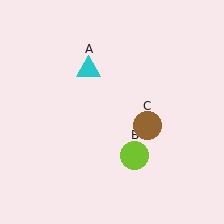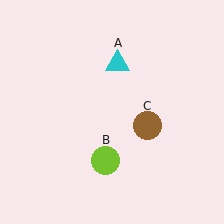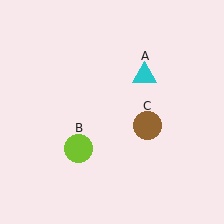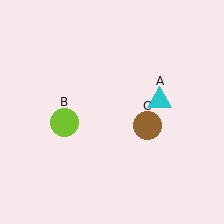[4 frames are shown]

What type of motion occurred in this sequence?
The cyan triangle (object A), lime circle (object B) rotated clockwise around the center of the scene.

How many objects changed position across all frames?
2 objects changed position: cyan triangle (object A), lime circle (object B).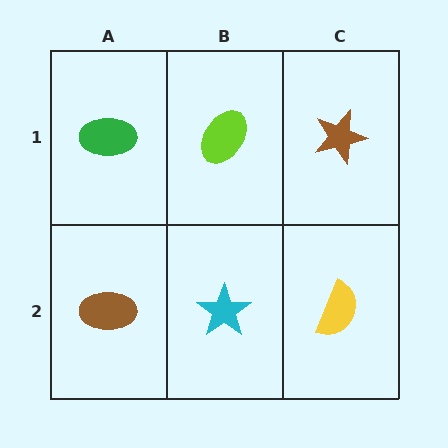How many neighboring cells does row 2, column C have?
2.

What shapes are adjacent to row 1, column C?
A yellow semicircle (row 2, column C), a lime ellipse (row 1, column B).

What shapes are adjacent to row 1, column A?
A brown ellipse (row 2, column A), a lime ellipse (row 1, column B).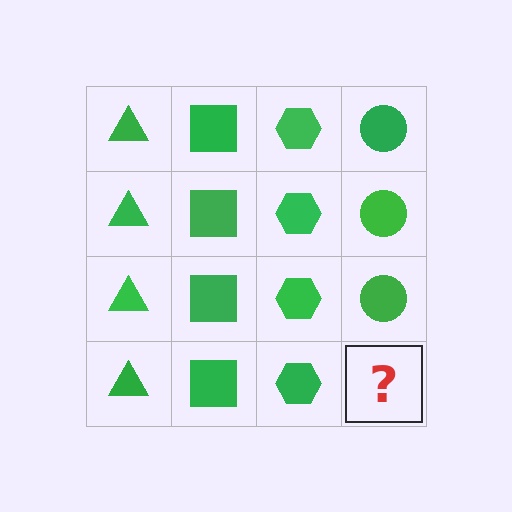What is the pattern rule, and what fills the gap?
The rule is that each column has a consistent shape. The gap should be filled with a green circle.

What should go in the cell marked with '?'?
The missing cell should contain a green circle.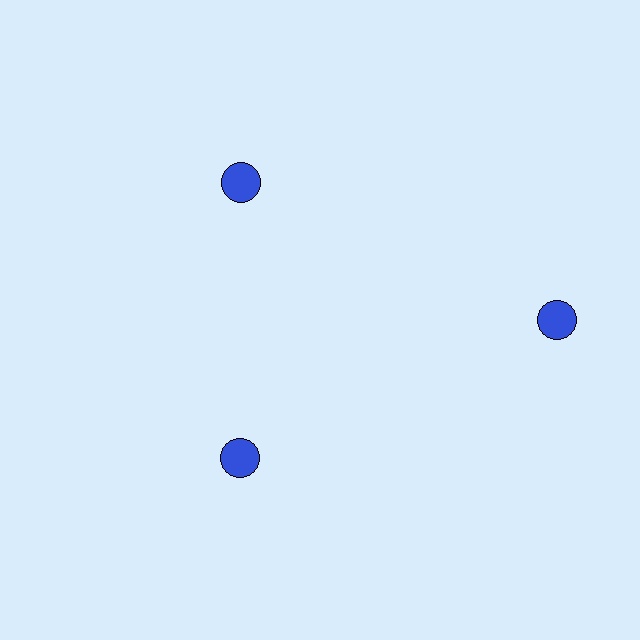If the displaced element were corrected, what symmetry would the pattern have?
It would have 3-fold rotational symmetry — the pattern would map onto itself every 120 degrees.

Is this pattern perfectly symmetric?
No. The 3 blue circles are arranged in a ring, but one element near the 3 o'clock position is pushed outward from the center, breaking the 3-fold rotational symmetry.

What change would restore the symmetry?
The symmetry would be restored by moving it inward, back onto the ring so that all 3 circles sit at equal angles and equal distance from the center.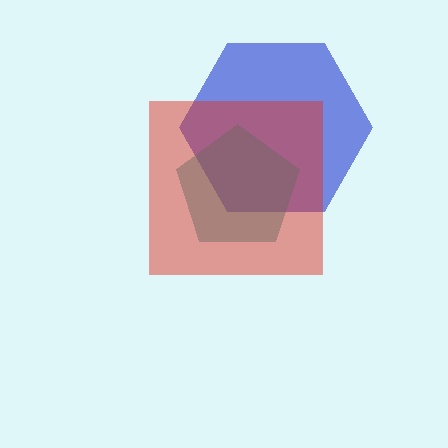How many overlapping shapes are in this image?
There are 3 overlapping shapes in the image.